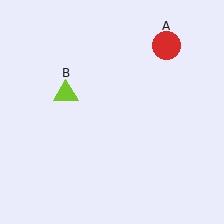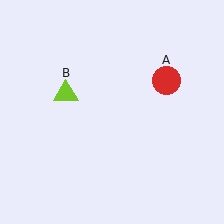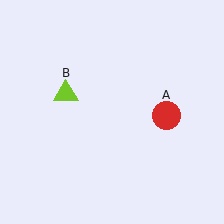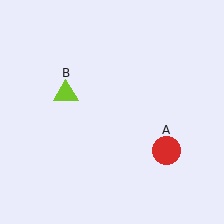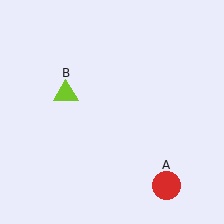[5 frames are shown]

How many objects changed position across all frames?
1 object changed position: red circle (object A).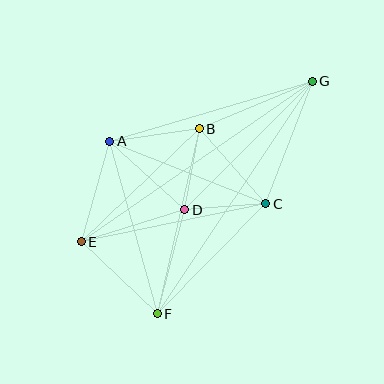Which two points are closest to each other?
Points C and D are closest to each other.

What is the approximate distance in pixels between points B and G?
The distance between B and G is approximately 123 pixels.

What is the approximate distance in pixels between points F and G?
The distance between F and G is approximately 280 pixels.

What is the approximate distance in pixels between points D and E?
The distance between D and E is approximately 108 pixels.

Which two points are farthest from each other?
Points E and G are farthest from each other.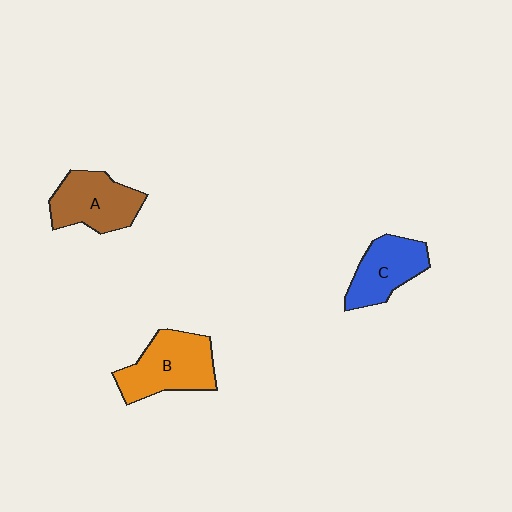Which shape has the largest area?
Shape B (orange).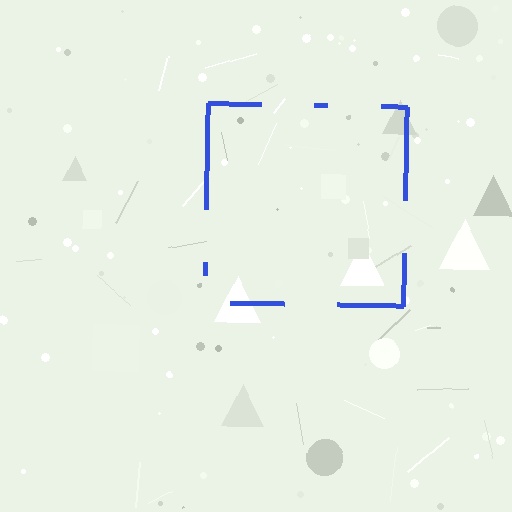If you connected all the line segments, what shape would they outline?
They would outline a square.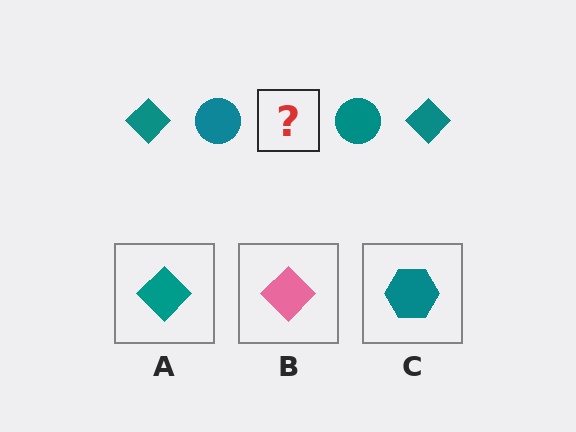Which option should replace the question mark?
Option A.